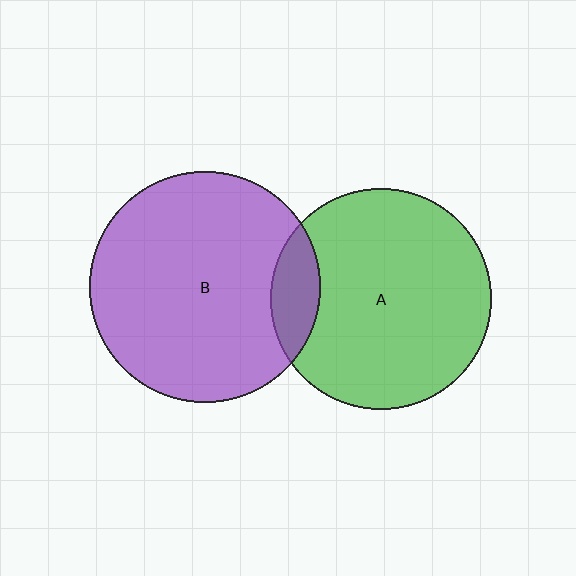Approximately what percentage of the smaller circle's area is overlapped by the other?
Approximately 15%.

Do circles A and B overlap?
Yes.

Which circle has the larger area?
Circle B (purple).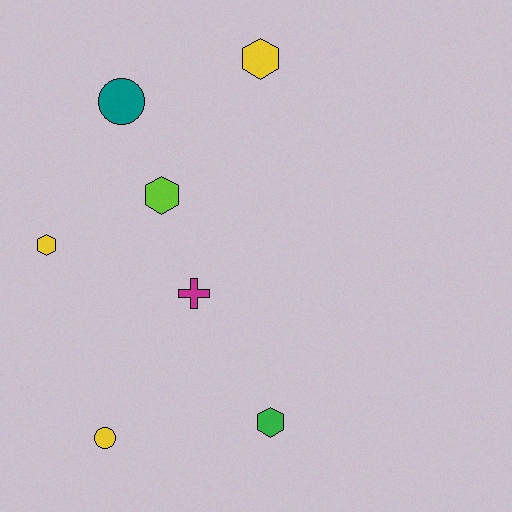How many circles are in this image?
There are 2 circles.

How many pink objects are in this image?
There are no pink objects.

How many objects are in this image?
There are 7 objects.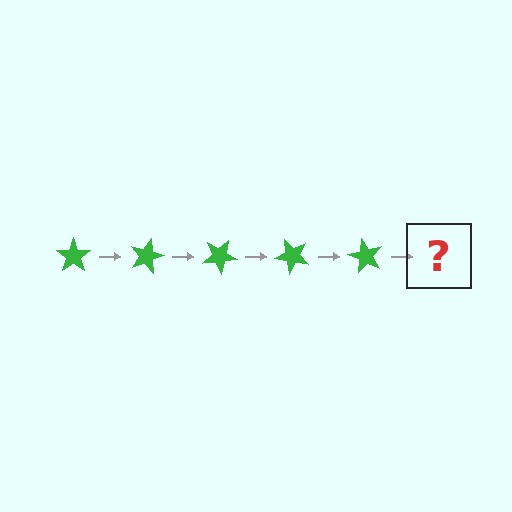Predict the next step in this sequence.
The next step is a green star rotated 75 degrees.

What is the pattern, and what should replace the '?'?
The pattern is that the star rotates 15 degrees each step. The '?' should be a green star rotated 75 degrees.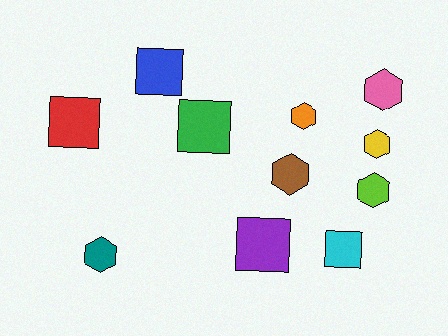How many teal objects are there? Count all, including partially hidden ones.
There is 1 teal object.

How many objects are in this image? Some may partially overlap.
There are 11 objects.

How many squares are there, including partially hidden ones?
There are 5 squares.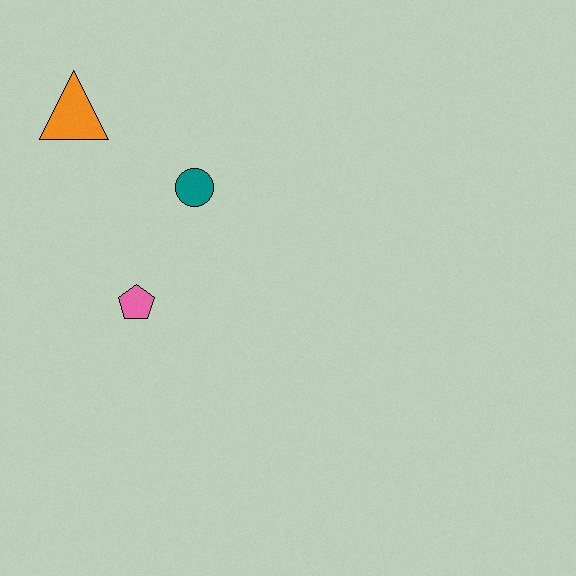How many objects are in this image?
There are 3 objects.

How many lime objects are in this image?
There are no lime objects.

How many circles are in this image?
There is 1 circle.